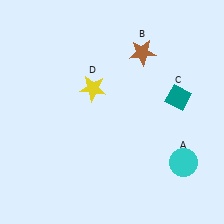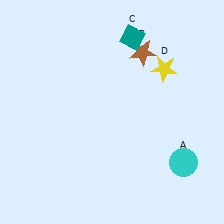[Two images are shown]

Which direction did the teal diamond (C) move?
The teal diamond (C) moved up.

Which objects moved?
The objects that moved are: the teal diamond (C), the yellow star (D).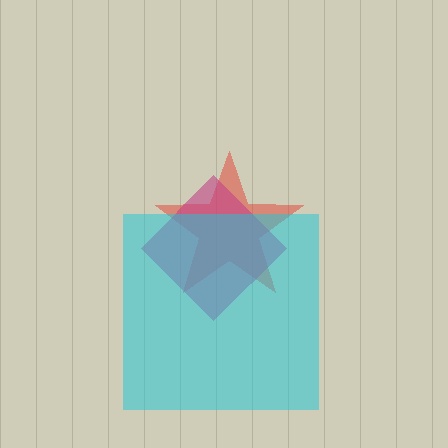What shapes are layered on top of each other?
The layered shapes are: a red star, a magenta diamond, a cyan square.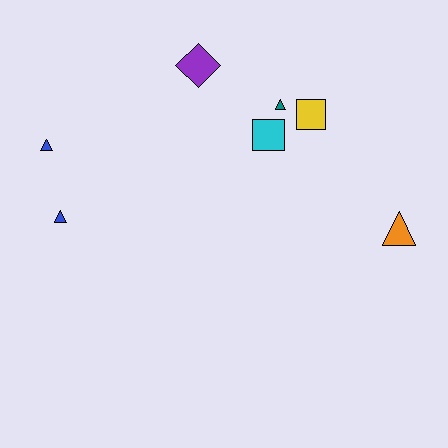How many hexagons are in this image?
There are no hexagons.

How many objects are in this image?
There are 7 objects.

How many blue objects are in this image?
There are 2 blue objects.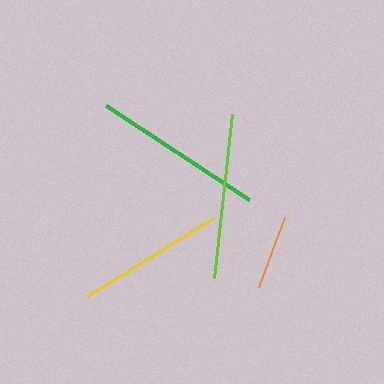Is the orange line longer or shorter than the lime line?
The lime line is longer than the orange line.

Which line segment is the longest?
The green line is the longest at approximately 172 pixels.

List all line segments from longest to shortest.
From longest to shortest: green, lime, yellow, orange.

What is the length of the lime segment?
The lime segment is approximately 165 pixels long.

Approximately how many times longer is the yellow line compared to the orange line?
The yellow line is approximately 2.0 times the length of the orange line.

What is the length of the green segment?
The green segment is approximately 172 pixels long.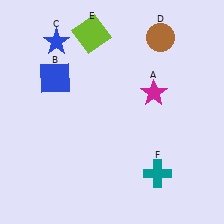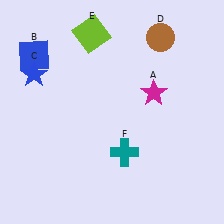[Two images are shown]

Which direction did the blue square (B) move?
The blue square (B) moved up.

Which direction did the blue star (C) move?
The blue star (C) moved down.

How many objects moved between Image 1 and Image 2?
3 objects moved between the two images.